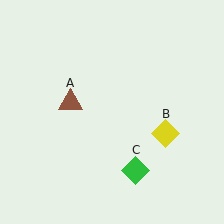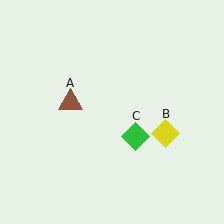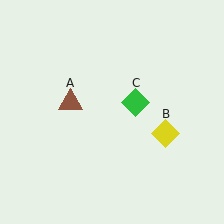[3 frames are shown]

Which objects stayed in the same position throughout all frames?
Brown triangle (object A) and yellow diamond (object B) remained stationary.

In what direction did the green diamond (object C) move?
The green diamond (object C) moved up.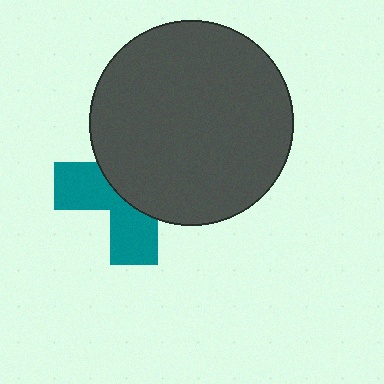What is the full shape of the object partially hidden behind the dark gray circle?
The partially hidden object is a teal cross.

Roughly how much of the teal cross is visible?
A small part of it is visible (roughly 42%).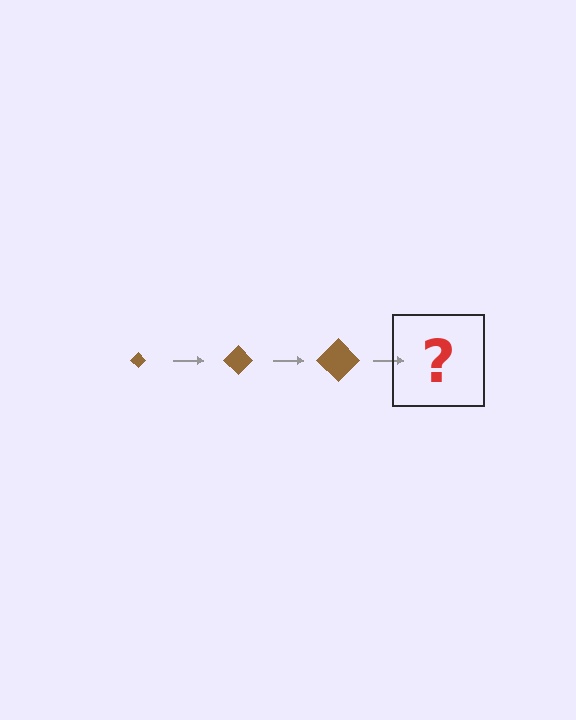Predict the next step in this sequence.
The next step is a brown diamond, larger than the previous one.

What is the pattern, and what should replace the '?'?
The pattern is that the diamond gets progressively larger each step. The '?' should be a brown diamond, larger than the previous one.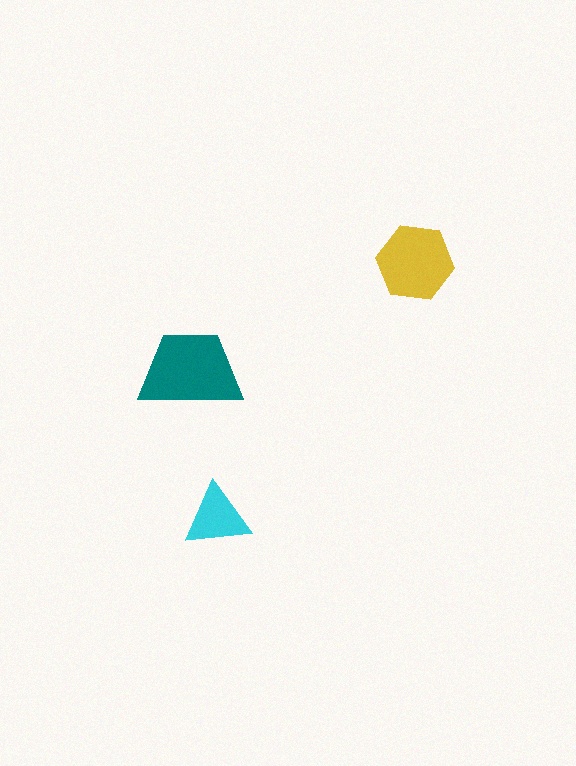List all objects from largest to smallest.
The teal trapezoid, the yellow hexagon, the cyan triangle.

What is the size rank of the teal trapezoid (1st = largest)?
1st.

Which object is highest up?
The yellow hexagon is topmost.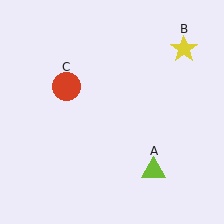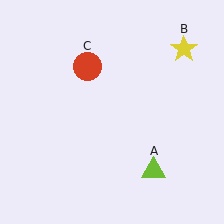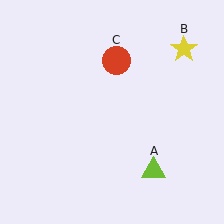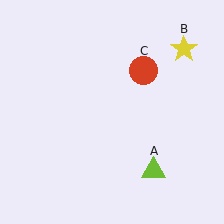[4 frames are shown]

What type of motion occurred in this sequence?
The red circle (object C) rotated clockwise around the center of the scene.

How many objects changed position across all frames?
1 object changed position: red circle (object C).